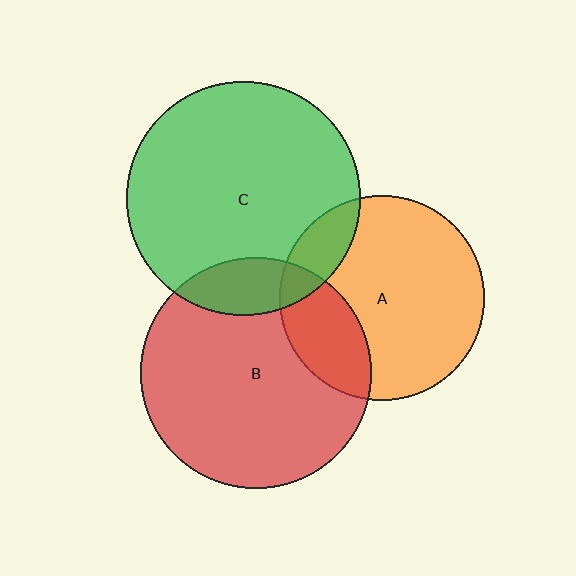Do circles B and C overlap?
Yes.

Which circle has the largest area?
Circle C (green).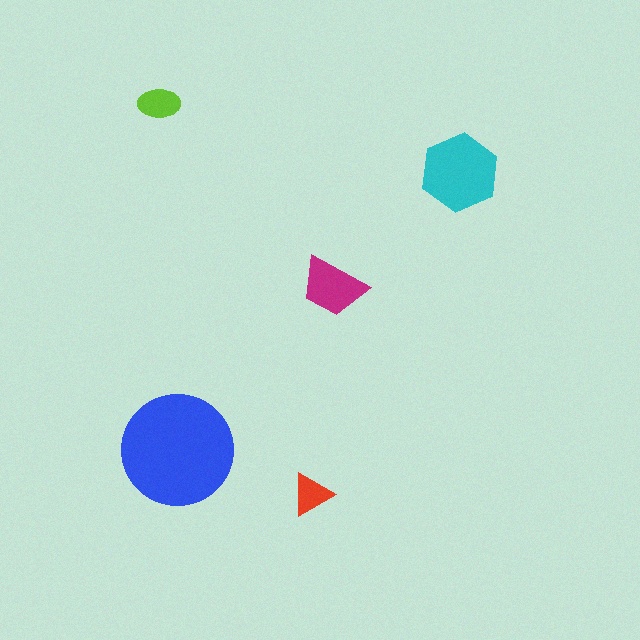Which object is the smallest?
The red triangle.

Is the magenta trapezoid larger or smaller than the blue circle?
Smaller.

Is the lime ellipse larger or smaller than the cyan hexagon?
Smaller.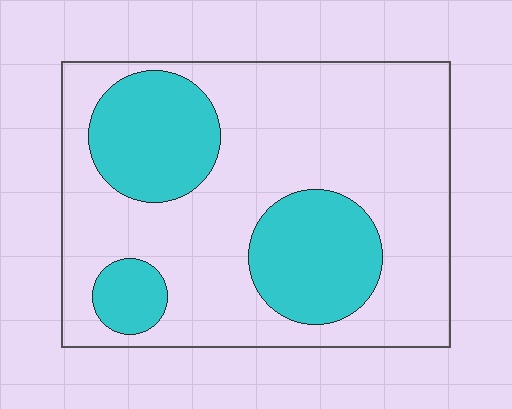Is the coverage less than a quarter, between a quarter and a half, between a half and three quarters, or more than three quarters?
Between a quarter and a half.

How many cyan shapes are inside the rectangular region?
3.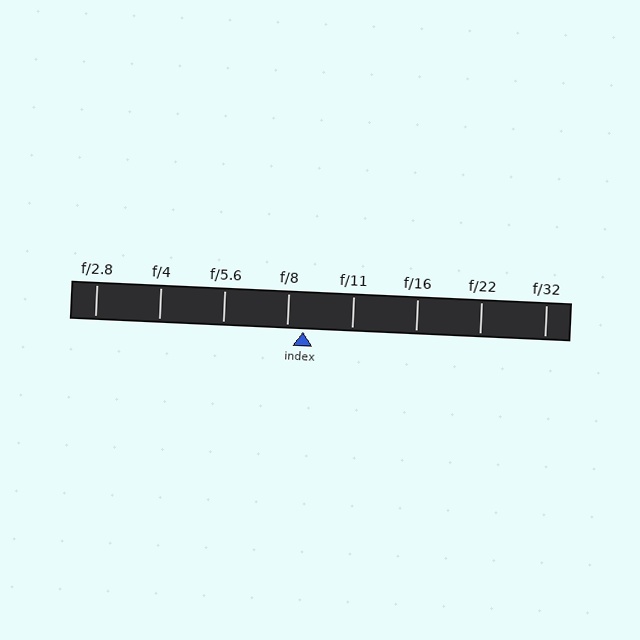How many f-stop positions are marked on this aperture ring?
There are 8 f-stop positions marked.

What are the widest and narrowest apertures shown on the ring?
The widest aperture shown is f/2.8 and the narrowest is f/32.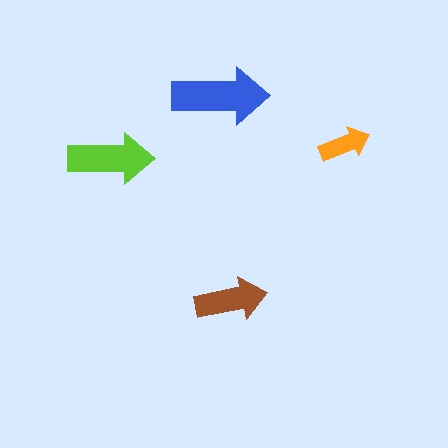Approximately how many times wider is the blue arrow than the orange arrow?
About 2 times wider.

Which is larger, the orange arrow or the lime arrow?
The lime one.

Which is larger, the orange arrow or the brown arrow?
The brown one.